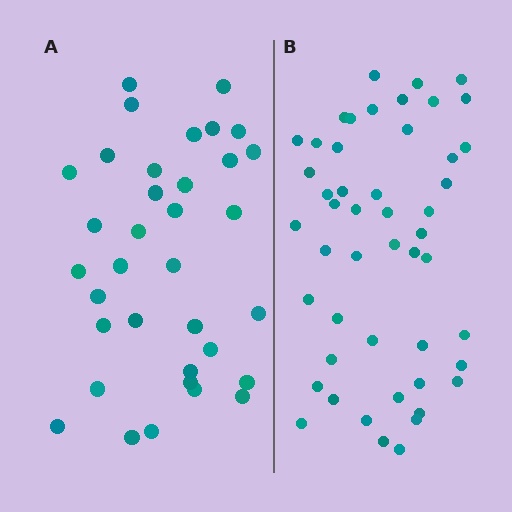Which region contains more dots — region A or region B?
Region B (the right region) has more dots.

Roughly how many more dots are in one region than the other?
Region B has approximately 15 more dots than region A.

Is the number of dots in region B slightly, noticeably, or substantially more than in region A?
Region B has noticeably more, but not dramatically so. The ratio is roughly 1.4 to 1.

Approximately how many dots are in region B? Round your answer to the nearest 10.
About 50 dots. (The exact count is 49, which rounds to 50.)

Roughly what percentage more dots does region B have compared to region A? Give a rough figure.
About 40% more.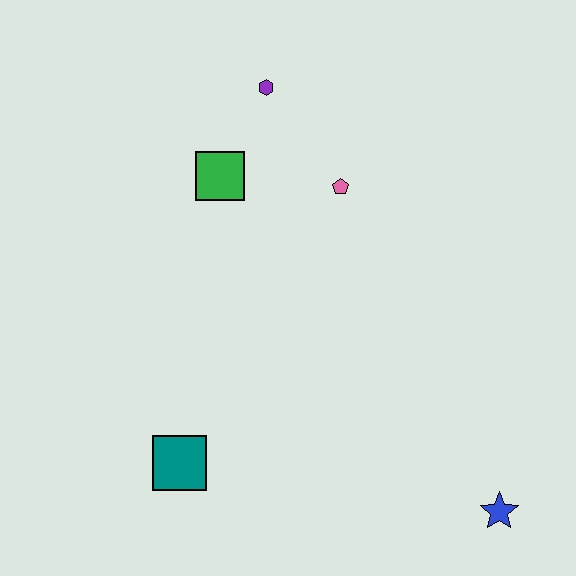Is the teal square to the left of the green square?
Yes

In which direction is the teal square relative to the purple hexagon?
The teal square is below the purple hexagon.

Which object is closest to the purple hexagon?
The green square is closest to the purple hexagon.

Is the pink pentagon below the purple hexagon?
Yes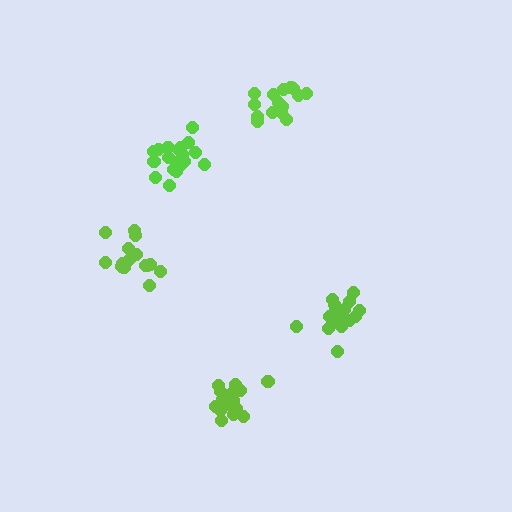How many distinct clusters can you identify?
There are 5 distinct clusters.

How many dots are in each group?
Group 1: 17 dots, Group 2: 20 dots, Group 3: 18 dots, Group 4: 16 dots, Group 5: 15 dots (86 total).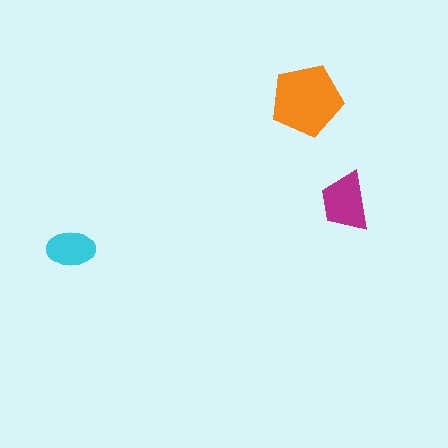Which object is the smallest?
The cyan ellipse.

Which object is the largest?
The orange pentagon.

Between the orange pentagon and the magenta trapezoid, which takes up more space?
The orange pentagon.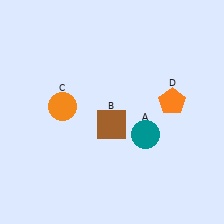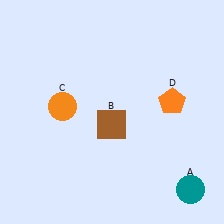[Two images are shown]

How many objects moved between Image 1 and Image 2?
1 object moved between the two images.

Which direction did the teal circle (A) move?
The teal circle (A) moved down.